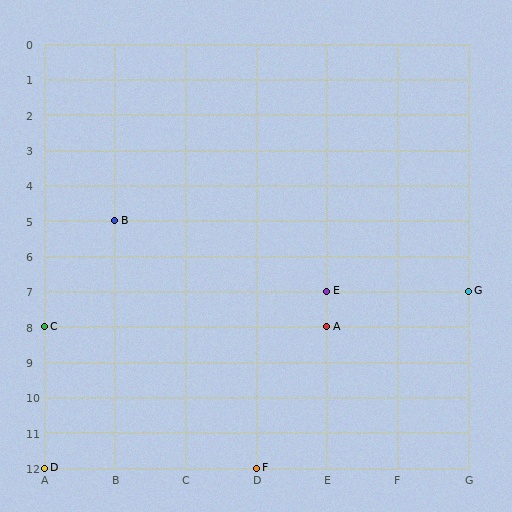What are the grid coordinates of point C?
Point C is at grid coordinates (A, 8).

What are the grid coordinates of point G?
Point G is at grid coordinates (G, 7).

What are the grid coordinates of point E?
Point E is at grid coordinates (E, 7).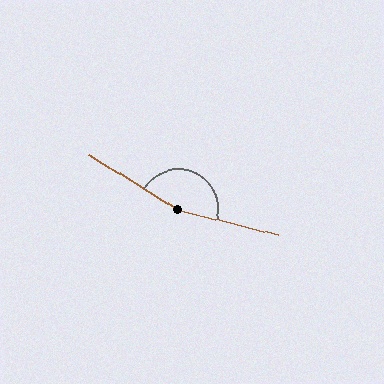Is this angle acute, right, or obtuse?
It is obtuse.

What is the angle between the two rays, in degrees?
Approximately 163 degrees.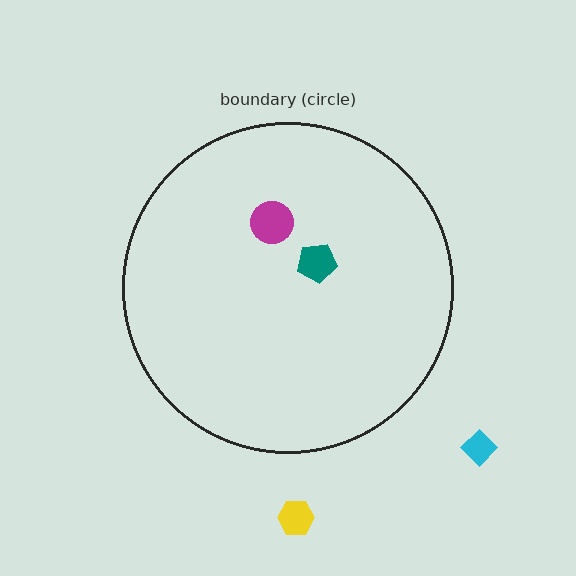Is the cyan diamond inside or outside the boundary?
Outside.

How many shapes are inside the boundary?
2 inside, 2 outside.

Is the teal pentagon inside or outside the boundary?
Inside.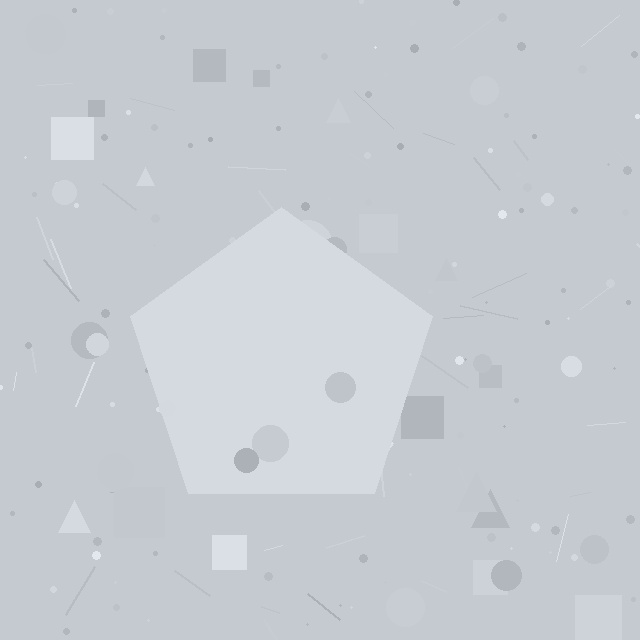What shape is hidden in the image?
A pentagon is hidden in the image.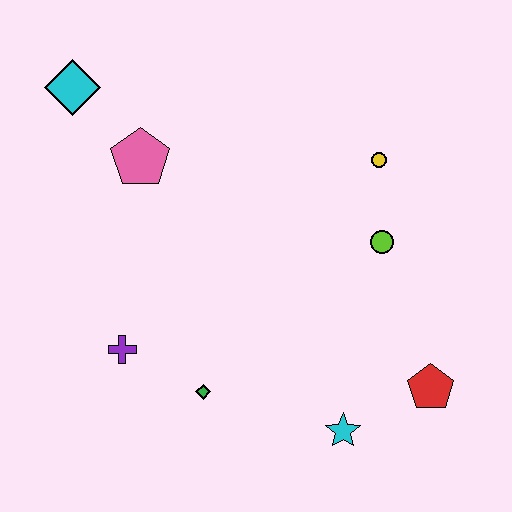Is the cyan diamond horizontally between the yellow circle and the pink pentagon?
No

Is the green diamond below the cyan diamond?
Yes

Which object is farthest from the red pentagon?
The cyan diamond is farthest from the red pentagon.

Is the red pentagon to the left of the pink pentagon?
No